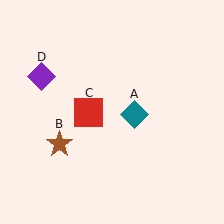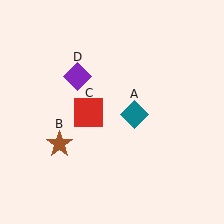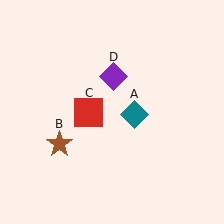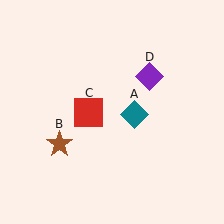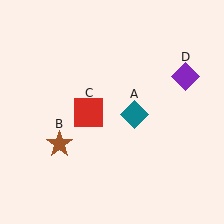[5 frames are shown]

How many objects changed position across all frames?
1 object changed position: purple diamond (object D).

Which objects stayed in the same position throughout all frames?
Teal diamond (object A) and brown star (object B) and red square (object C) remained stationary.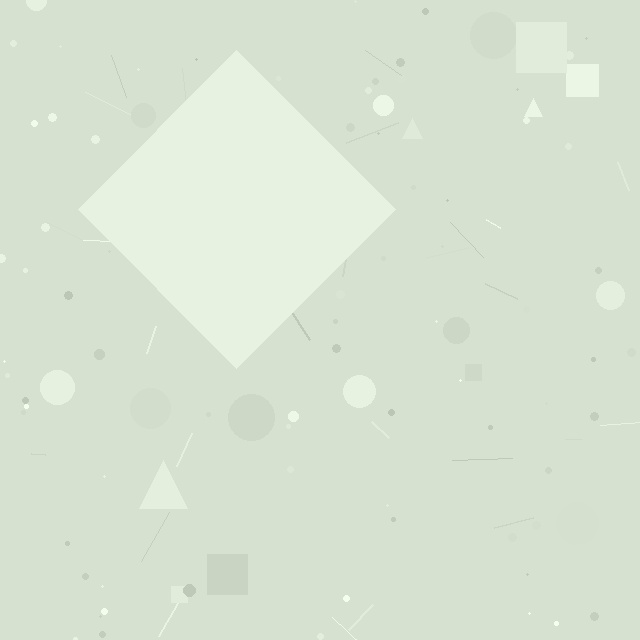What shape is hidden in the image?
A diamond is hidden in the image.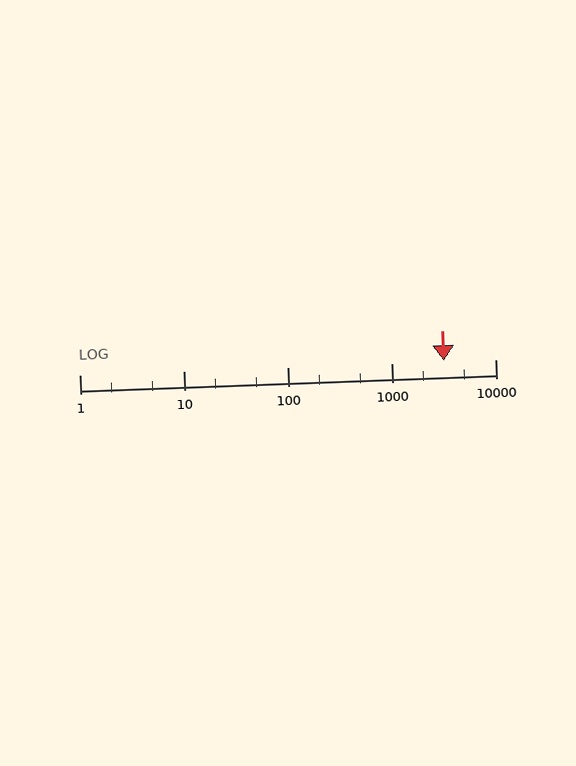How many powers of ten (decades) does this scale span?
The scale spans 4 decades, from 1 to 10000.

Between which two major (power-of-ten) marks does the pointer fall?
The pointer is between 1000 and 10000.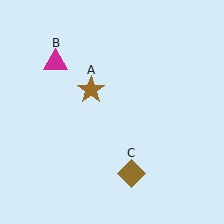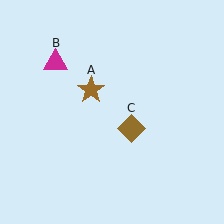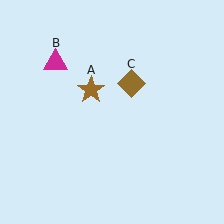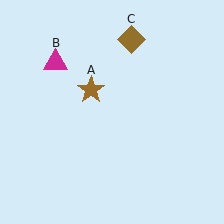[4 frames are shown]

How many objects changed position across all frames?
1 object changed position: brown diamond (object C).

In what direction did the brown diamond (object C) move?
The brown diamond (object C) moved up.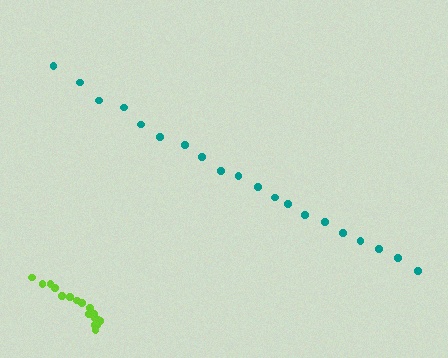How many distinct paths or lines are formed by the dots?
There are 2 distinct paths.